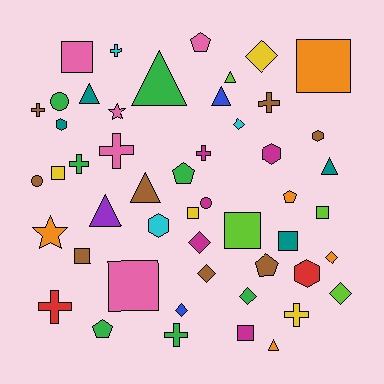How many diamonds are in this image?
There are 8 diamonds.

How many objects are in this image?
There are 50 objects.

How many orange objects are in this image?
There are 5 orange objects.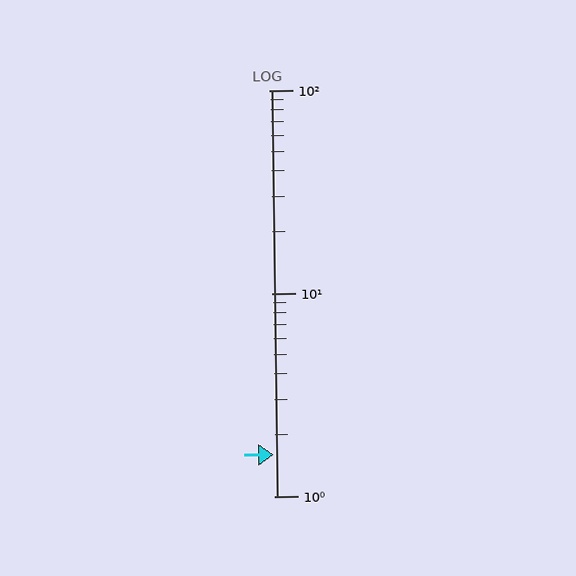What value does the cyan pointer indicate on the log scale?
The pointer indicates approximately 1.6.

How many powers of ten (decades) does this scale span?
The scale spans 2 decades, from 1 to 100.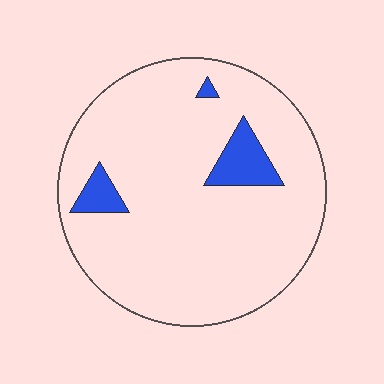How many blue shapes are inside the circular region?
3.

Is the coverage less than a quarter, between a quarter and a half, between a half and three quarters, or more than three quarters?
Less than a quarter.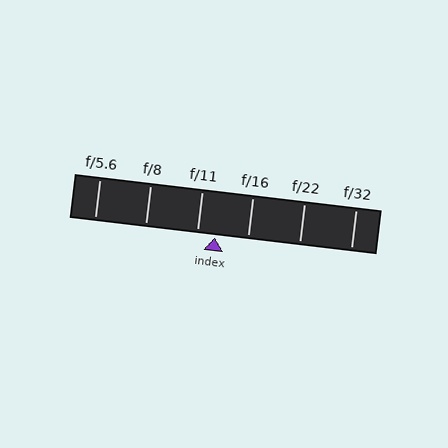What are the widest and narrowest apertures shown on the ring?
The widest aperture shown is f/5.6 and the narrowest is f/32.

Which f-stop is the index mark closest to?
The index mark is closest to f/11.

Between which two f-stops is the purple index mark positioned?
The index mark is between f/11 and f/16.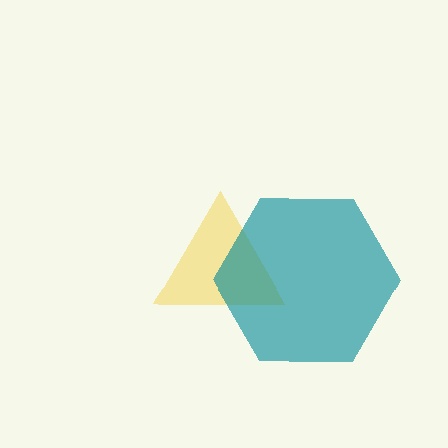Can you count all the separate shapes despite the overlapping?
Yes, there are 2 separate shapes.